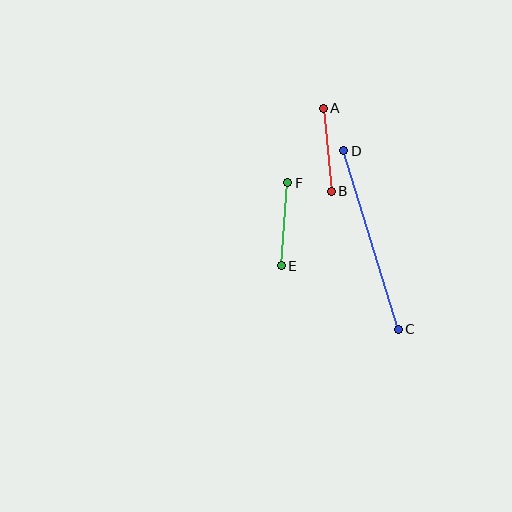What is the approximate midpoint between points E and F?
The midpoint is at approximately (285, 224) pixels.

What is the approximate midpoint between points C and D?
The midpoint is at approximately (371, 240) pixels.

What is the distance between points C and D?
The distance is approximately 186 pixels.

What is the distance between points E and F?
The distance is approximately 83 pixels.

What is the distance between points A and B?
The distance is approximately 83 pixels.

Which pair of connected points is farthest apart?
Points C and D are farthest apart.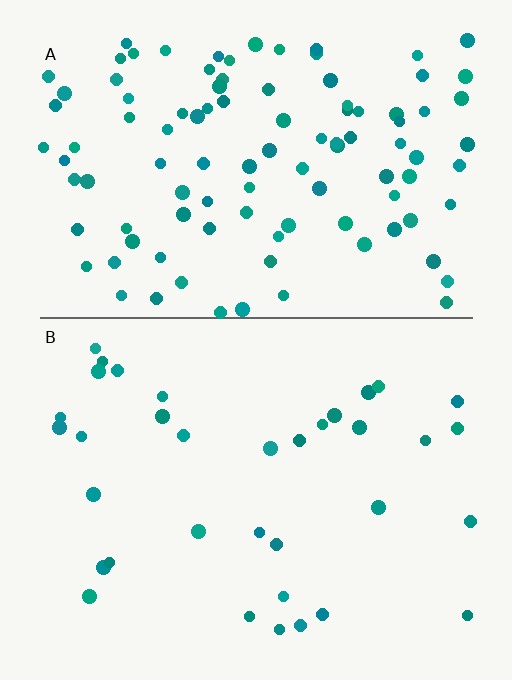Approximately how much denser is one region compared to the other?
Approximately 3.0× — region A over region B.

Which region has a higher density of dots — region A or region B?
A (the top).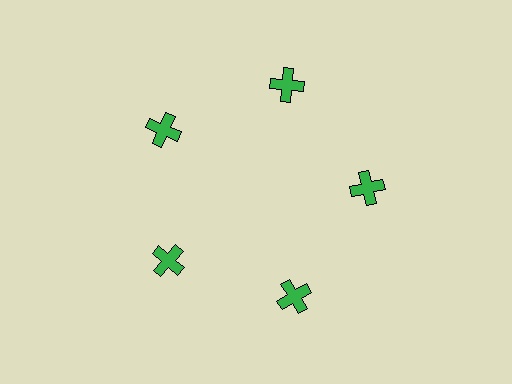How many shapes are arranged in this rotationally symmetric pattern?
There are 5 shapes, arranged in 5 groups of 1.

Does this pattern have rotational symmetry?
Yes, this pattern has 5-fold rotational symmetry. It looks the same after rotating 72 degrees around the center.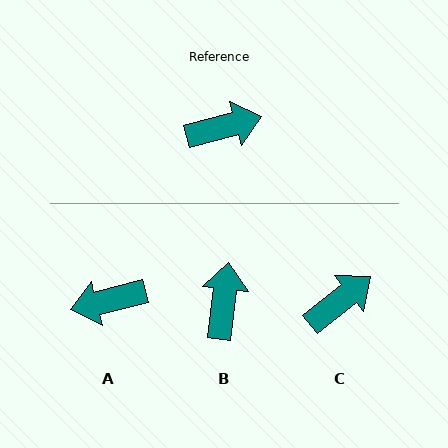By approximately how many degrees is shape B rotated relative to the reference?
Approximately 68 degrees counter-clockwise.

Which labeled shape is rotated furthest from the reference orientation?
A, about 179 degrees away.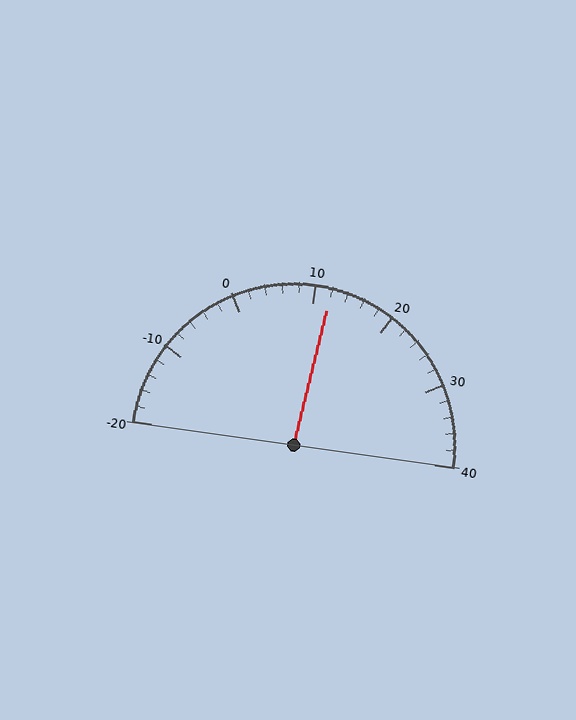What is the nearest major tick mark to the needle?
The nearest major tick mark is 10.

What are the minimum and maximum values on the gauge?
The gauge ranges from -20 to 40.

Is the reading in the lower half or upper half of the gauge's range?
The reading is in the upper half of the range (-20 to 40).